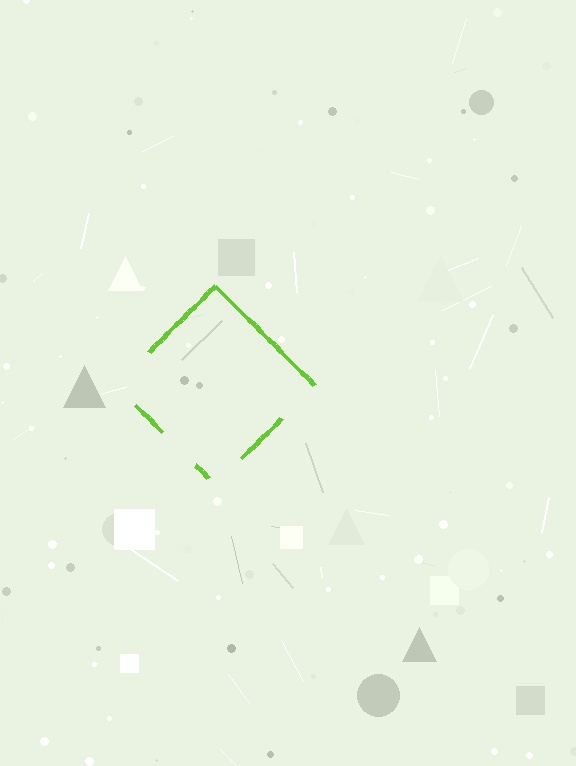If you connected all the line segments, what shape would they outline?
They would outline a diamond.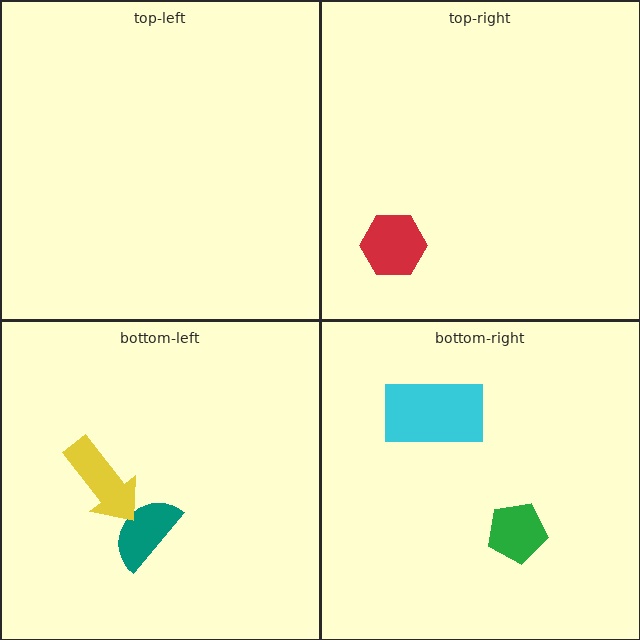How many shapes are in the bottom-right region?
2.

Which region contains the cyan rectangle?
The bottom-right region.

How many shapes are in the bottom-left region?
2.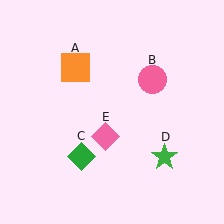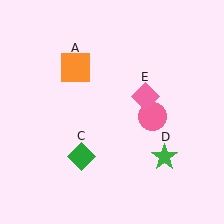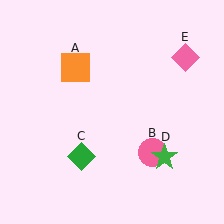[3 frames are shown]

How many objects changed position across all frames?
2 objects changed position: pink circle (object B), pink diamond (object E).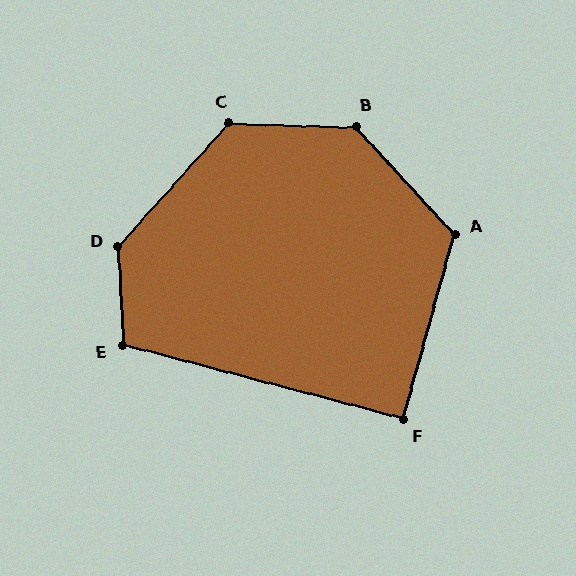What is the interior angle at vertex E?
Approximately 108 degrees (obtuse).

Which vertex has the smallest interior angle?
F, at approximately 91 degrees.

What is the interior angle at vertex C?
Approximately 130 degrees (obtuse).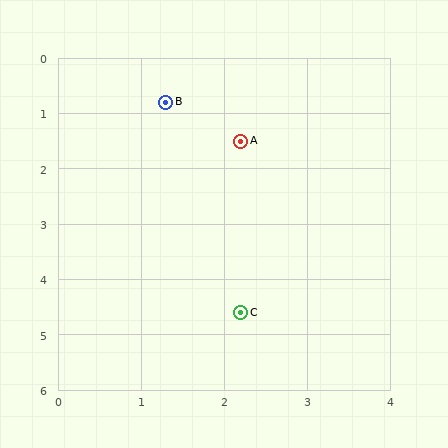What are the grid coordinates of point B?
Point B is at approximately (1.3, 0.8).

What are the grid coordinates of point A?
Point A is at approximately (2.2, 1.5).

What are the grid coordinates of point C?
Point C is at approximately (2.2, 4.6).